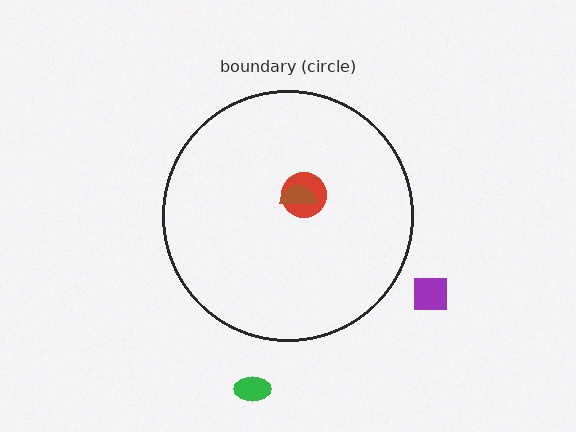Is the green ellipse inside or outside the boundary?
Outside.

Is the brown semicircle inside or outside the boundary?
Inside.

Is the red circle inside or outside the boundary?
Inside.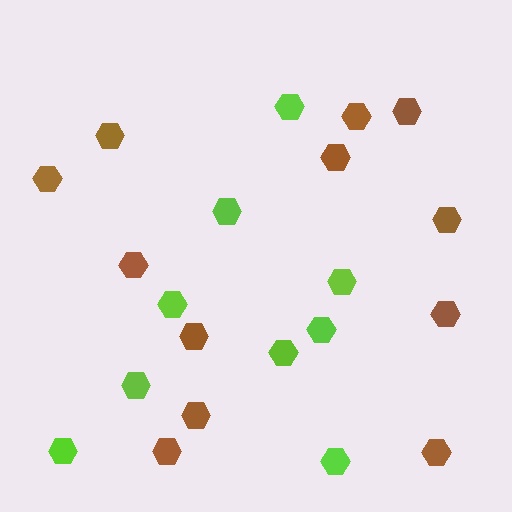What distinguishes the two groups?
There are 2 groups: one group of lime hexagons (9) and one group of brown hexagons (12).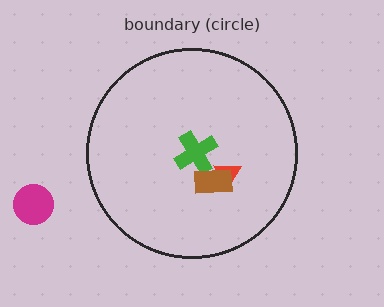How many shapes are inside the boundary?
3 inside, 1 outside.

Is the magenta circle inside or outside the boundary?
Outside.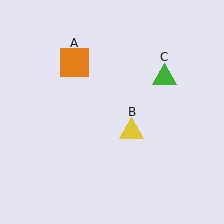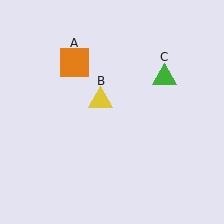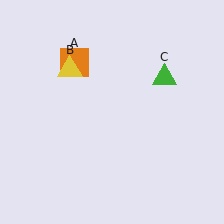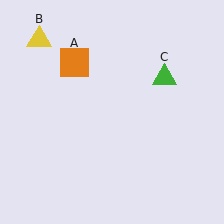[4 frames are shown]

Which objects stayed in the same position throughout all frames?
Orange square (object A) and green triangle (object C) remained stationary.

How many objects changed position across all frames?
1 object changed position: yellow triangle (object B).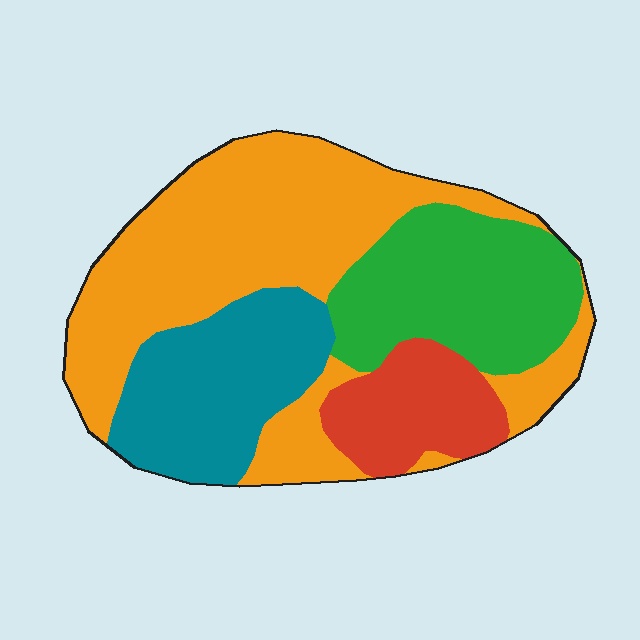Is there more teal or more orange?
Orange.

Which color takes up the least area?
Red, at roughly 10%.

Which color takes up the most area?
Orange, at roughly 45%.